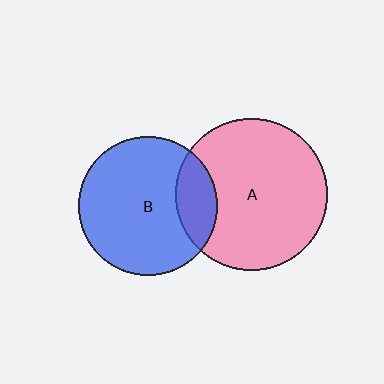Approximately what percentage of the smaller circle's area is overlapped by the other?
Approximately 20%.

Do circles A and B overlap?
Yes.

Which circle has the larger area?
Circle A (pink).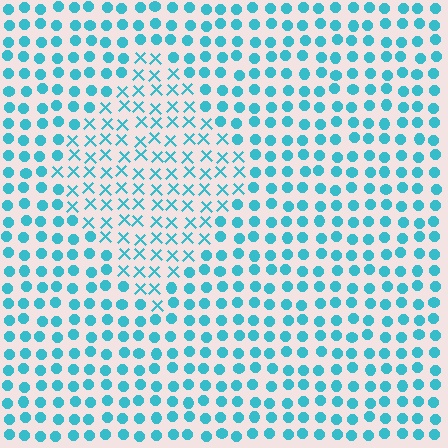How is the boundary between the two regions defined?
The boundary is defined by a change in element shape: X marks inside vs. circles outside. All elements share the same color and spacing.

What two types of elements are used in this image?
The image uses X marks inside the diamond region and circles outside it.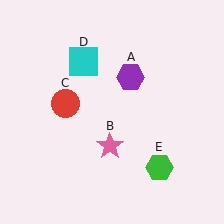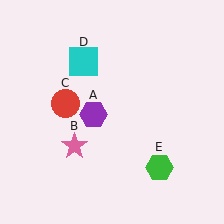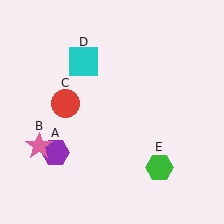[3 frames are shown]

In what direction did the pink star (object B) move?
The pink star (object B) moved left.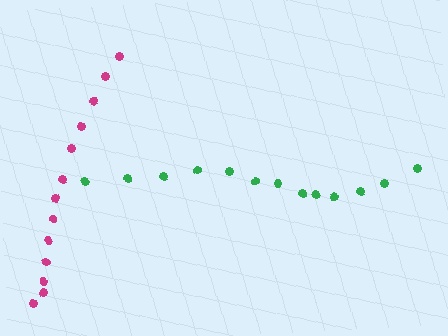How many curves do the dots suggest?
There are 2 distinct paths.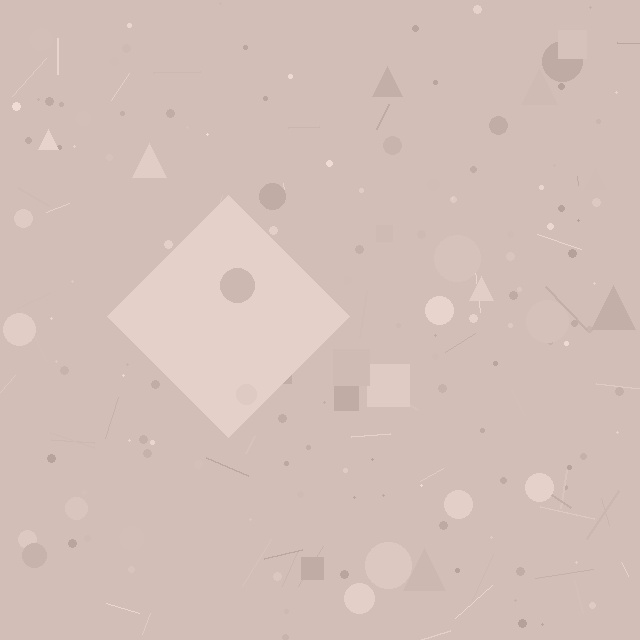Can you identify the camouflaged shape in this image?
The camouflaged shape is a diamond.